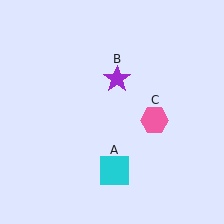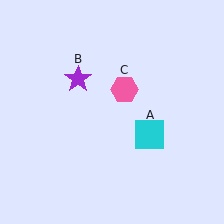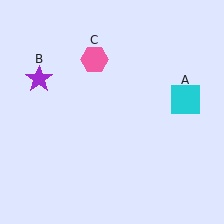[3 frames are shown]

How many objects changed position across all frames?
3 objects changed position: cyan square (object A), purple star (object B), pink hexagon (object C).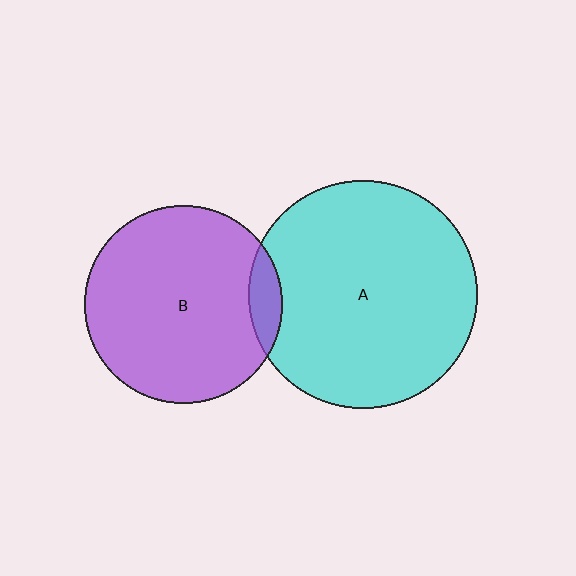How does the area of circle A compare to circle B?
Approximately 1.3 times.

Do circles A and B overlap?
Yes.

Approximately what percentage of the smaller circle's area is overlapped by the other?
Approximately 10%.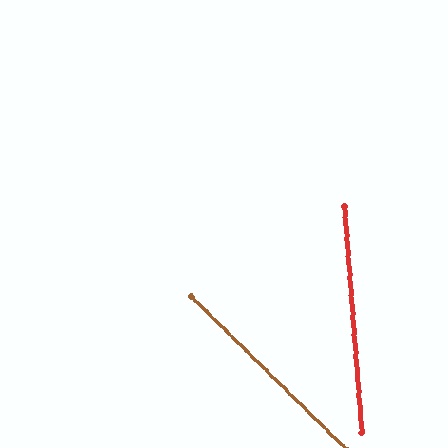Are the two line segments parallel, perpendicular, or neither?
Neither parallel nor perpendicular — they differ by about 41°.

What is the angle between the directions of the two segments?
Approximately 41 degrees.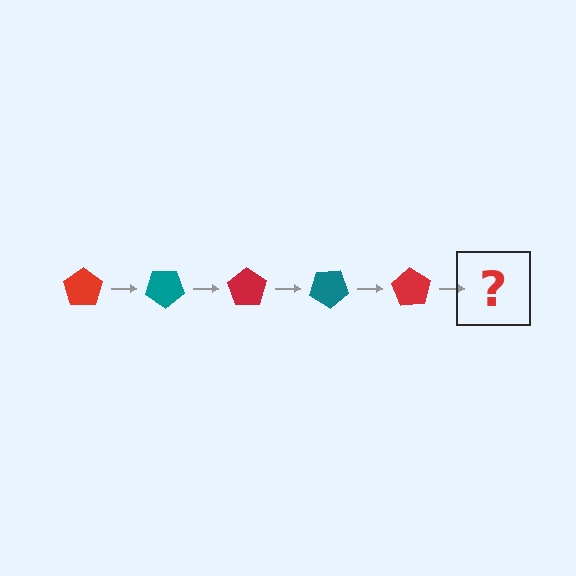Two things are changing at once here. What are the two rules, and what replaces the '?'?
The two rules are that it rotates 35 degrees each step and the color cycles through red and teal. The '?' should be a teal pentagon, rotated 175 degrees from the start.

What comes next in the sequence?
The next element should be a teal pentagon, rotated 175 degrees from the start.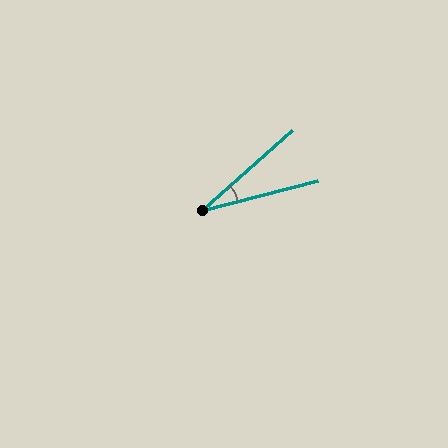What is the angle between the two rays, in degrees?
Approximately 27 degrees.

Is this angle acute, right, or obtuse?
It is acute.